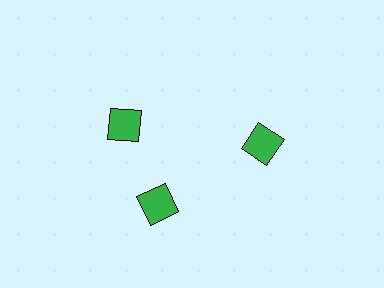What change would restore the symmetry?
The symmetry would be restored by rotating it back into even spacing with its neighbors so that all 3 diamonds sit at equal angles and equal distance from the center.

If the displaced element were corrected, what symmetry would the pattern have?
It would have 3-fold rotational symmetry — the pattern would map onto itself every 120 degrees.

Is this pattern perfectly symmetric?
No. The 3 green diamonds are arranged in a ring, but one element near the 11 o'clock position is rotated out of alignment along the ring, breaking the 3-fold rotational symmetry.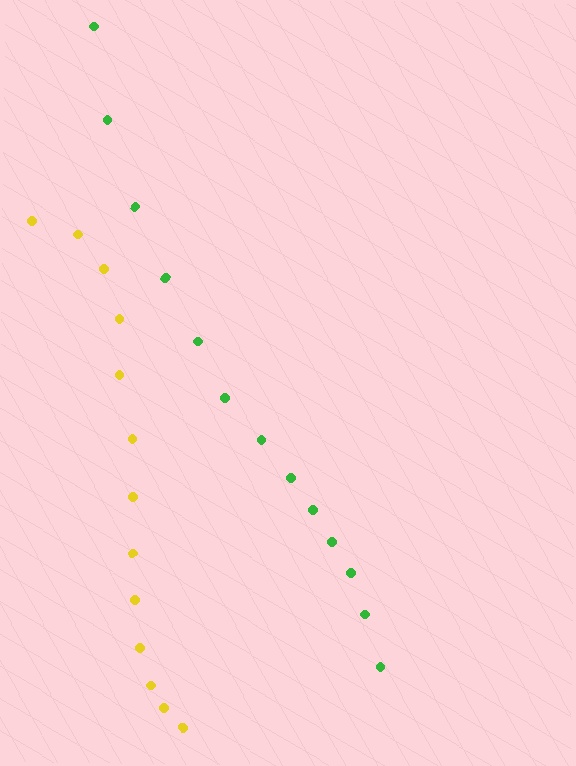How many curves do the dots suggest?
There are 2 distinct paths.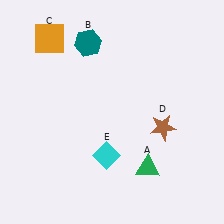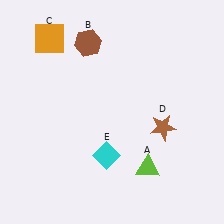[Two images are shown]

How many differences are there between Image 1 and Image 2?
There are 2 differences between the two images.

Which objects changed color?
A changed from green to lime. B changed from teal to brown.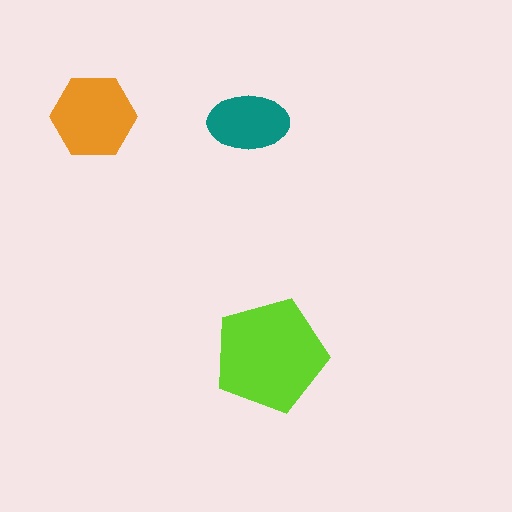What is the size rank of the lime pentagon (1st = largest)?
1st.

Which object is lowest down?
The lime pentagon is bottommost.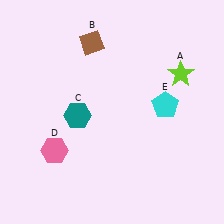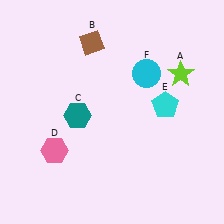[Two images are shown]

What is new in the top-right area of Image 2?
A cyan circle (F) was added in the top-right area of Image 2.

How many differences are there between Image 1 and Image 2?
There is 1 difference between the two images.